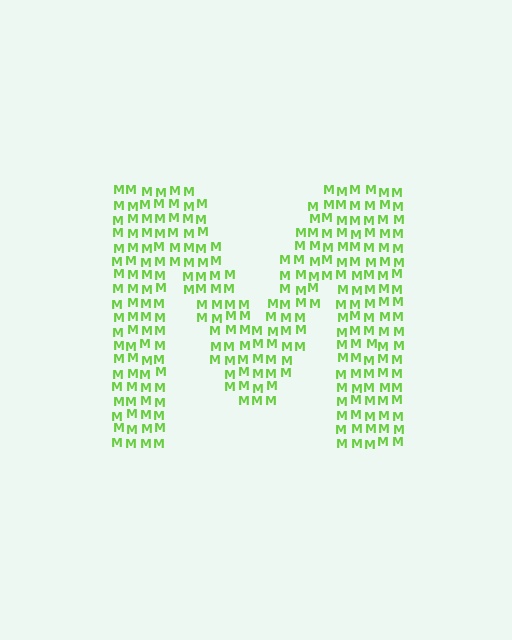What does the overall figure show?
The overall figure shows the letter M.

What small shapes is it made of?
It is made of small letter M's.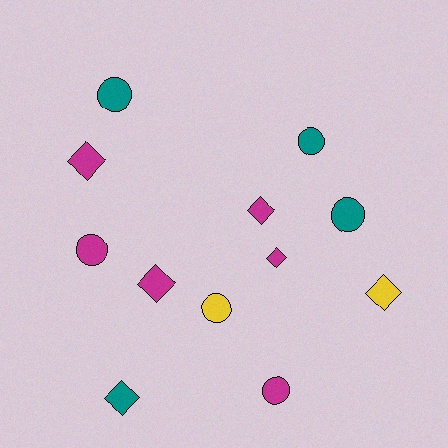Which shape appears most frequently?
Circle, with 6 objects.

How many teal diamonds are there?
There is 1 teal diamond.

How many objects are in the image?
There are 12 objects.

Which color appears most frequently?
Magenta, with 6 objects.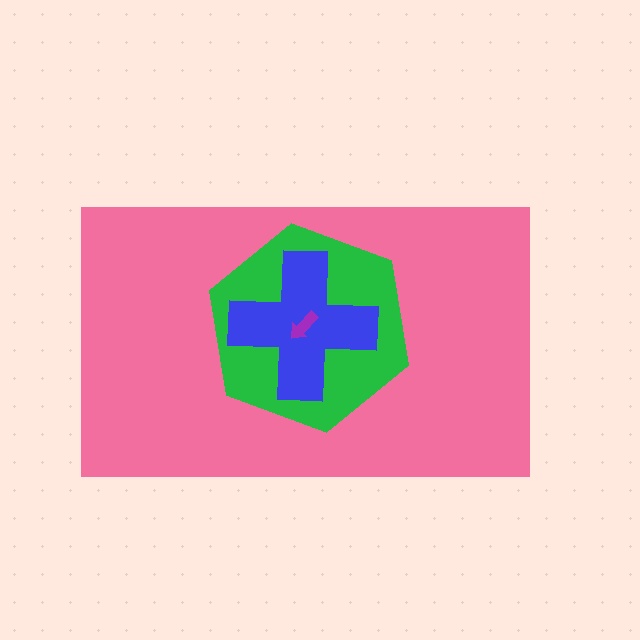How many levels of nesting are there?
4.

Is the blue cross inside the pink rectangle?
Yes.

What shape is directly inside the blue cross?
The purple arrow.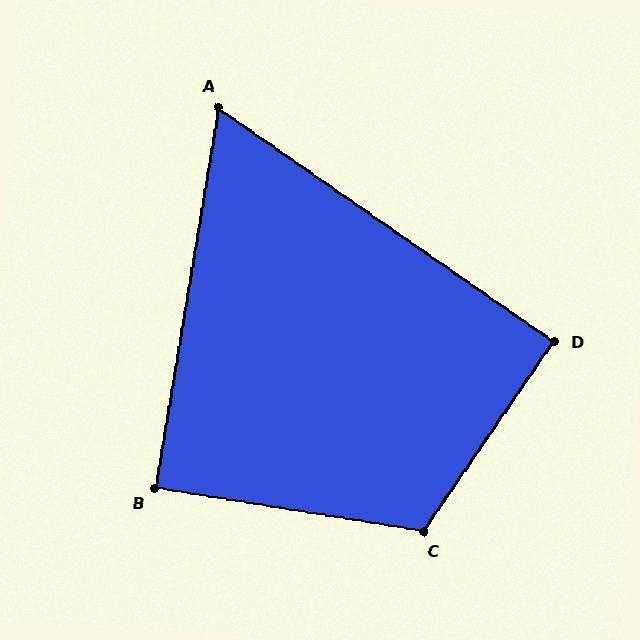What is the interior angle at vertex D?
Approximately 90 degrees (approximately right).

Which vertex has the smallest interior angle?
A, at approximately 65 degrees.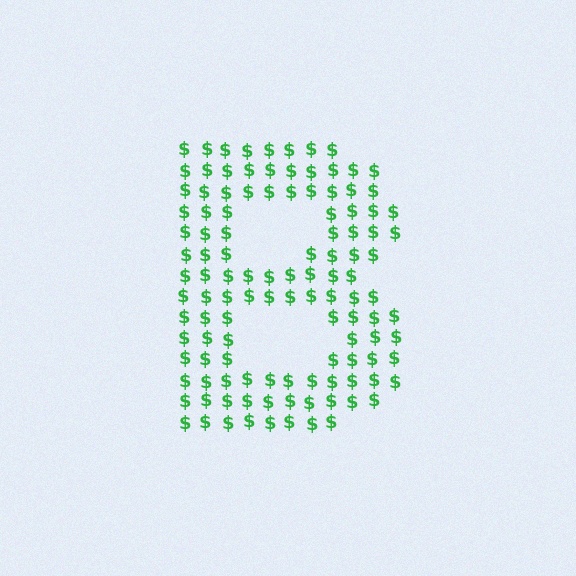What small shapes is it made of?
It is made of small dollar signs.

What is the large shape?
The large shape is the letter B.